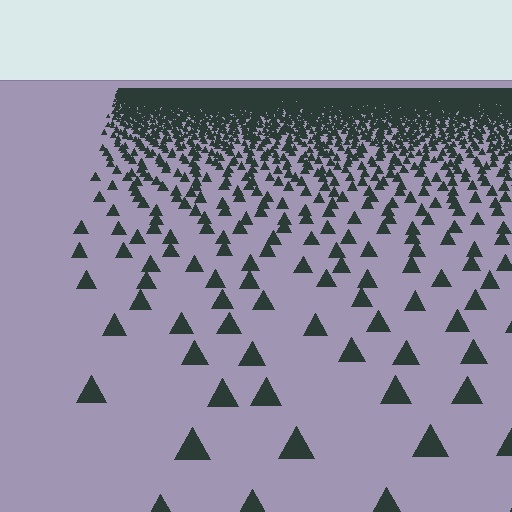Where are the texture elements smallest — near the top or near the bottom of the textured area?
Near the top.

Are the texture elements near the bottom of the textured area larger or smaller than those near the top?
Larger. Near the bottom, elements are closer to the viewer and appear at a bigger on-screen size.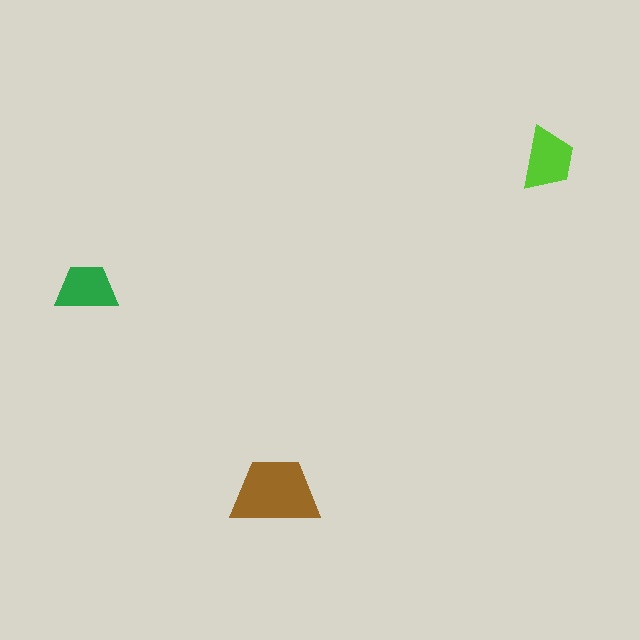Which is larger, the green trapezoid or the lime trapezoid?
The lime one.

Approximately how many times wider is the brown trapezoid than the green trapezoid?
About 1.5 times wider.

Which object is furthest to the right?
The lime trapezoid is rightmost.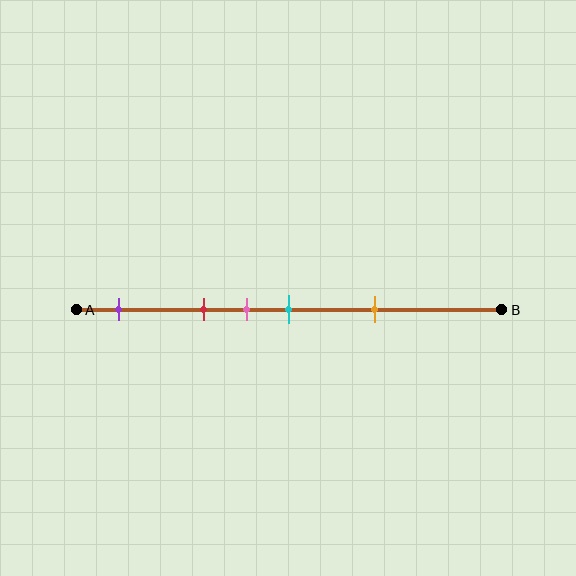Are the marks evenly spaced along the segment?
No, the marks are not evenly spaced.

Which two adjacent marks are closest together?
The pink and cyan marks are the closest adjacent pair.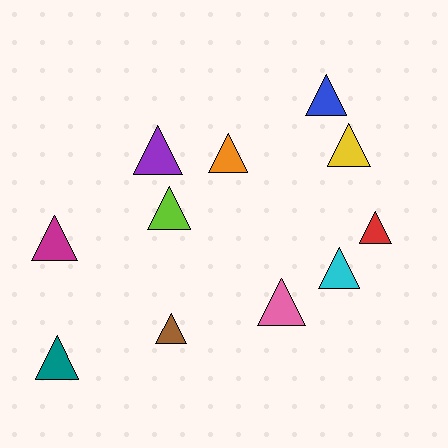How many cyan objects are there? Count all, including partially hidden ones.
There is 1 cyan object.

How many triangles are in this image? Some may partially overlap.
There are 11 triangles.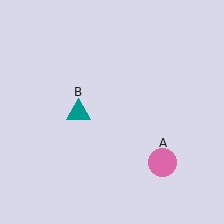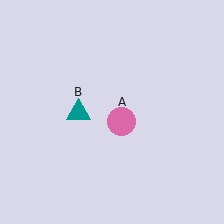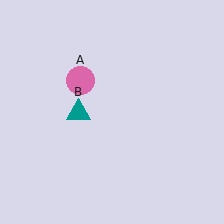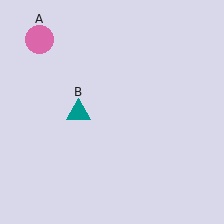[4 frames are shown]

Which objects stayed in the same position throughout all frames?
Teal triangle (object B) remained stationary.